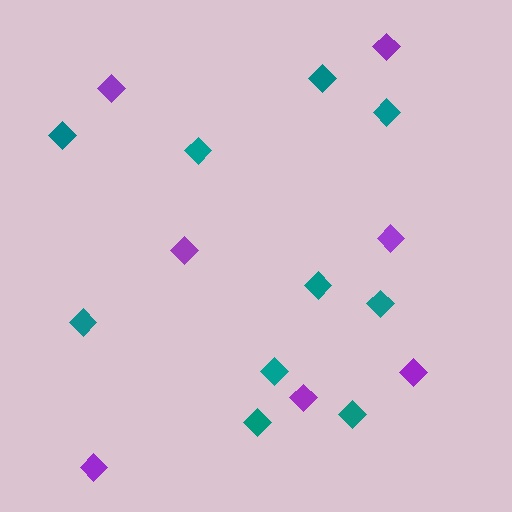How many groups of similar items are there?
There are 2 groups: one group of purple diamonds (7) and one group of teal diamonds (10).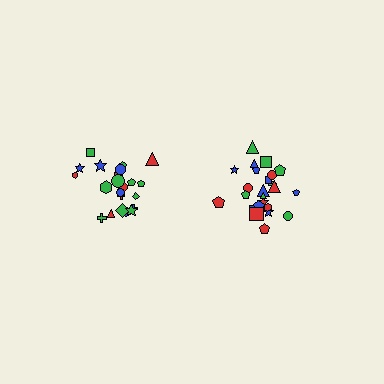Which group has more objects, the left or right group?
The right group.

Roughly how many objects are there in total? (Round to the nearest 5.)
Roughly 45 objects in total.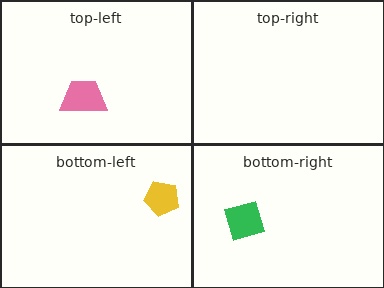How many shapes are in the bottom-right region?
1.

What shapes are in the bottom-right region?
The green square.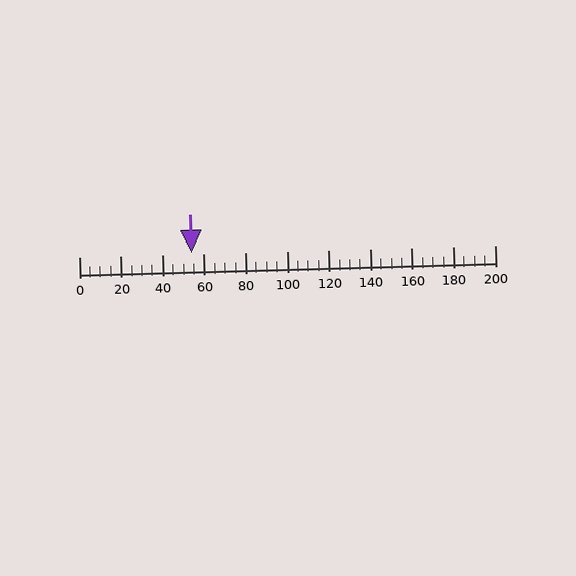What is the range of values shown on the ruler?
The ruler shows values from 0 to 200.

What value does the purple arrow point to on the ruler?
The purple arrow points to approximately 54.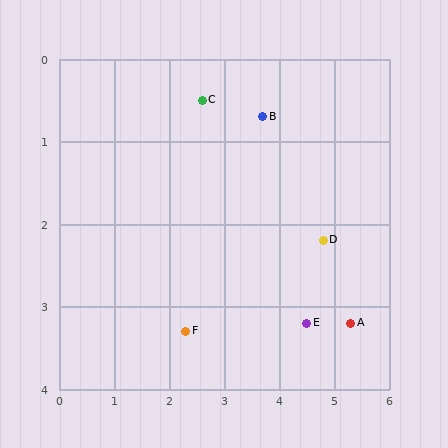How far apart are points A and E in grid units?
Points A and E are about 0.8 grid units apart.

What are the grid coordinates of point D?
Point D is at approximately (4.8, 2.2).